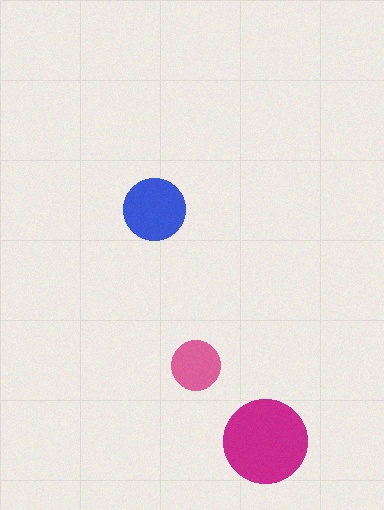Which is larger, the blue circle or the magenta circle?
The magenta one.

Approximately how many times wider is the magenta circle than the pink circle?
About 1.5 times wider.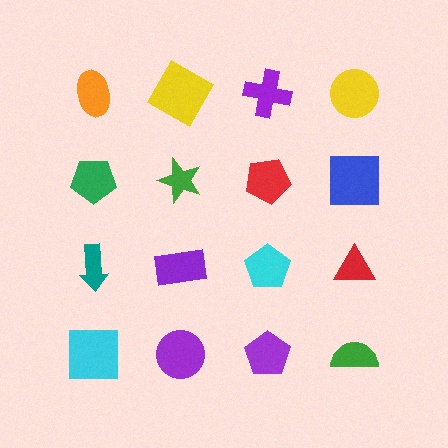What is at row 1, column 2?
A yellow diamond.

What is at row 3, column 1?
A teal arrow.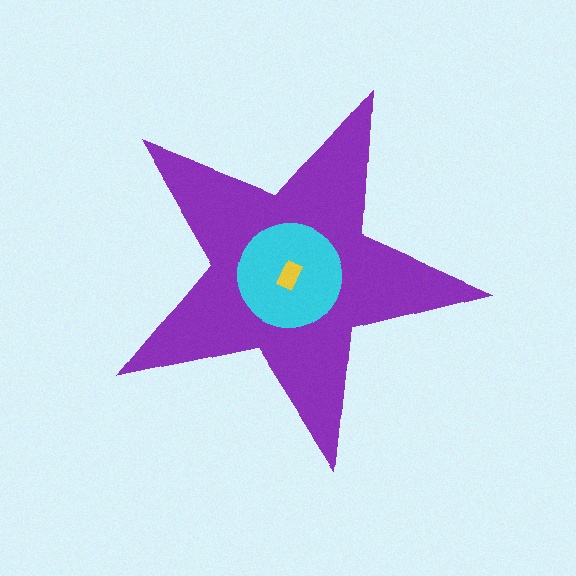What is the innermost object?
The yellow rectangle.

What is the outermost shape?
The purple star.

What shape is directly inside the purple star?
The cyan circle.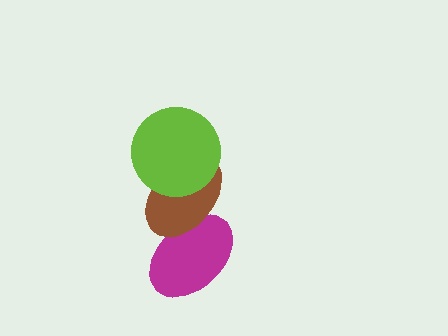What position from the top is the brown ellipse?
The brown ellipse is 2nd from the top.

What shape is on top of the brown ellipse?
The lime circle is on top of the brown ellipse.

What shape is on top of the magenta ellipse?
The brown ellipse is on top of the magenta ellipse.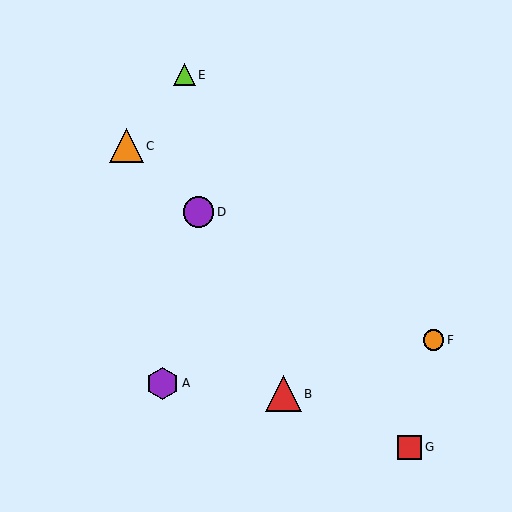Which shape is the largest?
The red triangle (labeled B) is the largest.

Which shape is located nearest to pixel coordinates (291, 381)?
The red triangle (labeled B) at (283, 394) is nearest to that location.